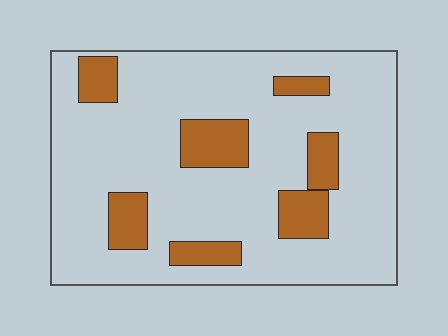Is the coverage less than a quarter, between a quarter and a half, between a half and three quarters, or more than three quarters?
Less than a quarter.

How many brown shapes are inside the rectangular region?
7.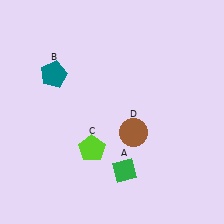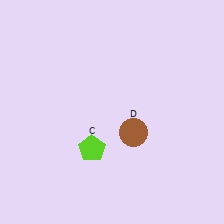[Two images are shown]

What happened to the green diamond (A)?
The green diamond (A) was removed in Image 2. It was in the bottom-right area of Image 1.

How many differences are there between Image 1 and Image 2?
There are 2 differences between the two images.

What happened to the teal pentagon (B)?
The teal pentagon (B) was removed in Image 2. It was in the top-left area of Image 1.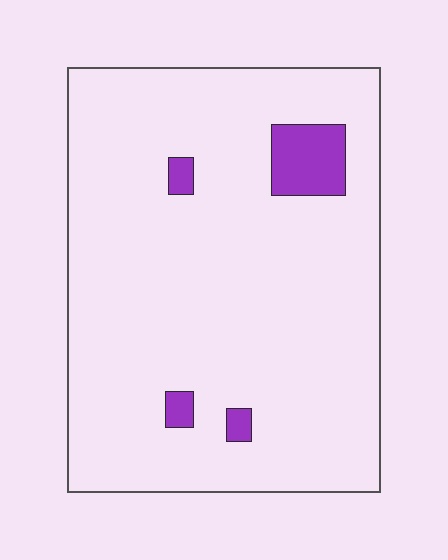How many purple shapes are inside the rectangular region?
4.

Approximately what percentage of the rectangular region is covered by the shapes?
Approximately 5%.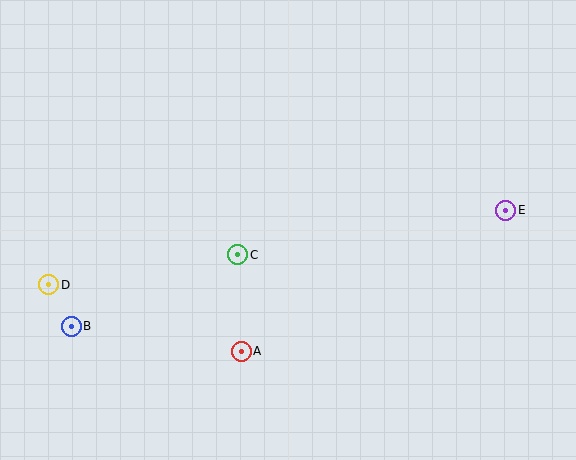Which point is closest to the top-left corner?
Point D is closest to the top-left corner.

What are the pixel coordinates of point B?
Point B is at (71, 326).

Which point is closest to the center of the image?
Point C at (238, 255) is closest to the center.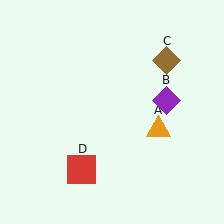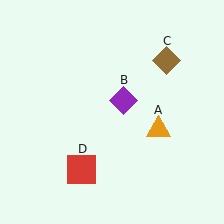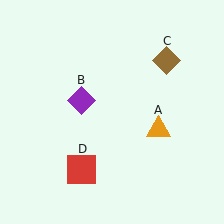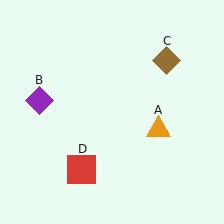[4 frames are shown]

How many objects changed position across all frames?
1 object changed position: purple diamond (object B).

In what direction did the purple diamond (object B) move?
The purple diamond (object B) moved left.